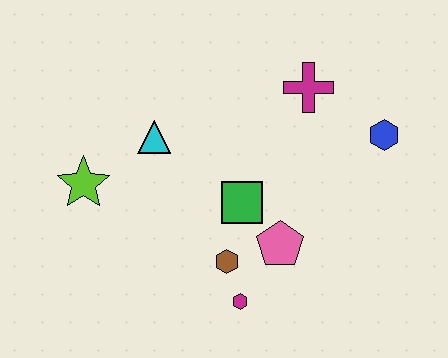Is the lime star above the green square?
Yes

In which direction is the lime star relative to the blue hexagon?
The lime star is to the left of the blue hexagon.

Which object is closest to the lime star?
The cyan triangle is closest to the lime star.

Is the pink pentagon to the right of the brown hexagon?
Yes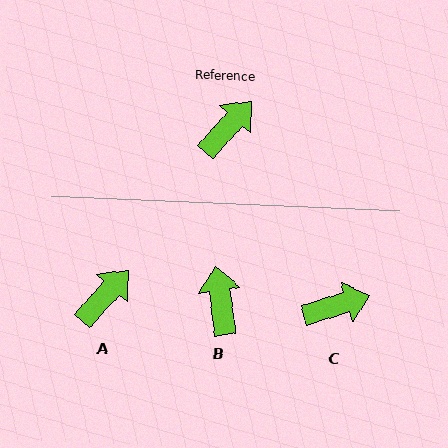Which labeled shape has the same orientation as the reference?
A.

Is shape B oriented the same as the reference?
No, it is off by about 50 degrees.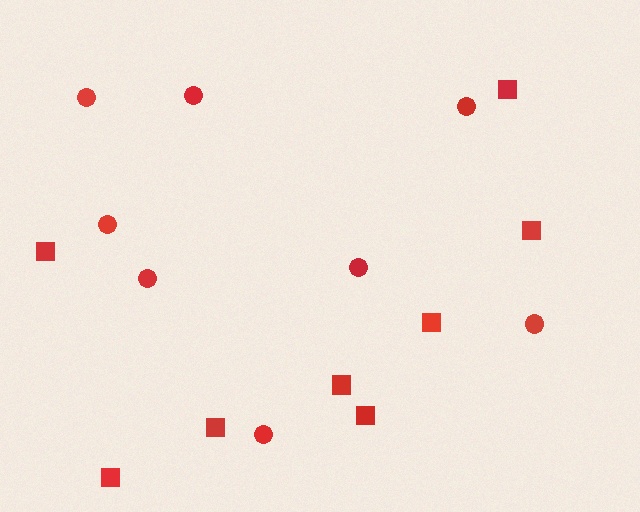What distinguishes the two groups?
There are 2 groups: one group of circles (8) and one group of squares (8).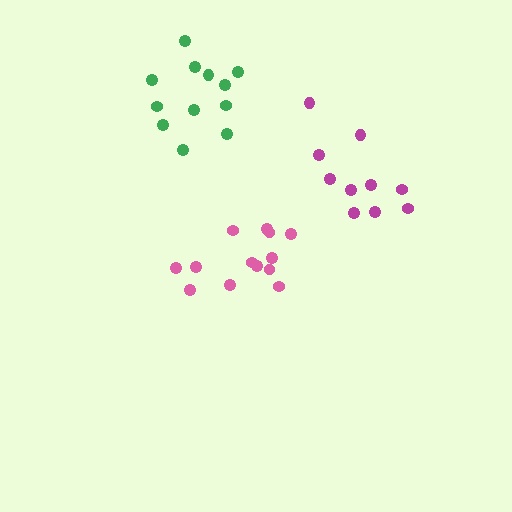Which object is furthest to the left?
The green cluster is leftmost.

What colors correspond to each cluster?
The clusters are colored: pink, green, magenta.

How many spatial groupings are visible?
There are 3 spatial groupings.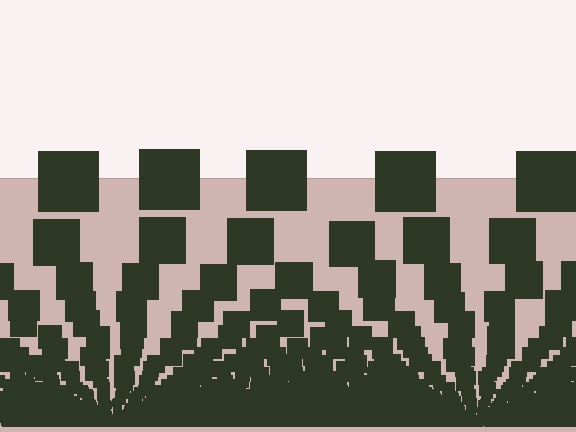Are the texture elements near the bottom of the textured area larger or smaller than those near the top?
Smaller. The gradient is inverted — elements near the bottom are smaller and denser.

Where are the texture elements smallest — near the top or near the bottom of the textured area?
Near the bottom.